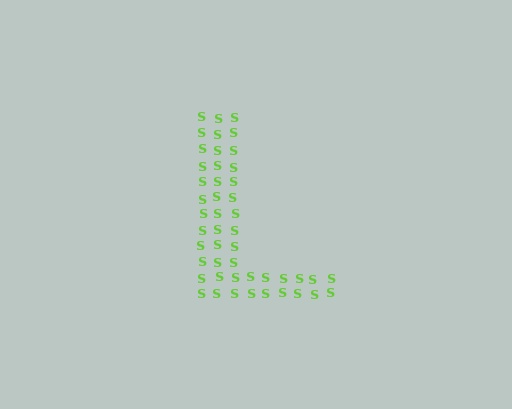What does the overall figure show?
The overall figure shows the letter L.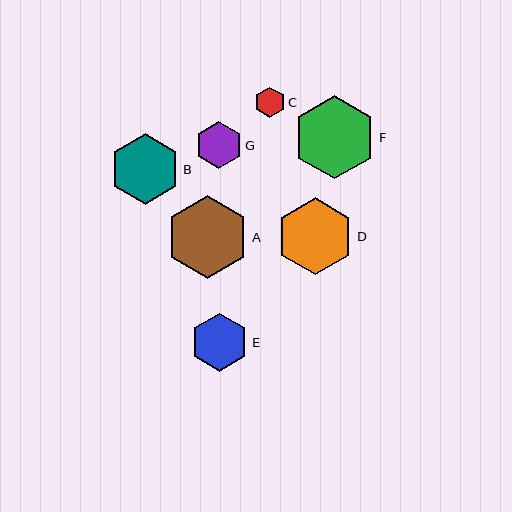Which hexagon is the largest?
Hexagon F is the largest with a size of approximately 83 pixels.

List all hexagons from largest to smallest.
From largest to smallest: F, A, D, B, E, G, C.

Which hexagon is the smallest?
Hexagon C is the smallest with a size of approximately 30 pixels.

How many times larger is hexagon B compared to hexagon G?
Hexagon B is approximately 1.5 times the size of hexagon G.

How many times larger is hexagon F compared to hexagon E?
Hexagon F is approximately 1.4 times the size of hexagon E.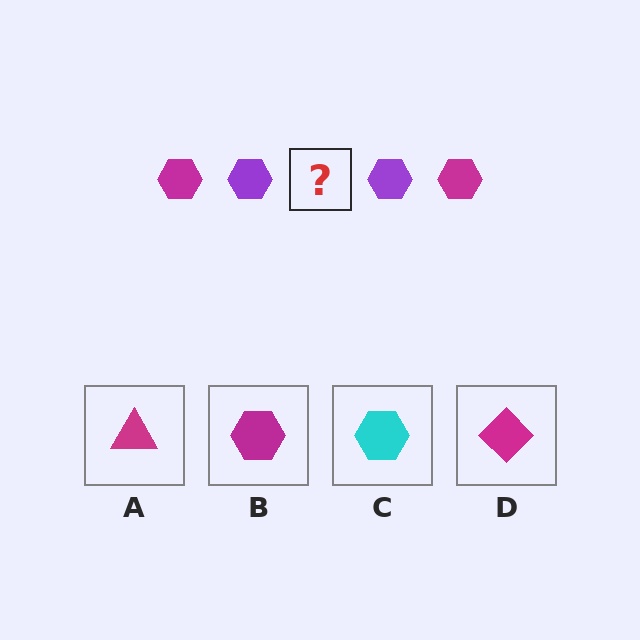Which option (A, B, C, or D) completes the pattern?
B.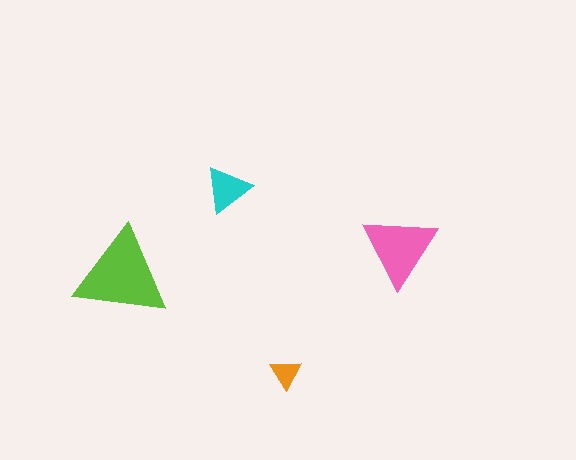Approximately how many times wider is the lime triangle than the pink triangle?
About 1.5 times wider.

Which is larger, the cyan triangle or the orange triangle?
The cyan one.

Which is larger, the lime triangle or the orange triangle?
The lime one.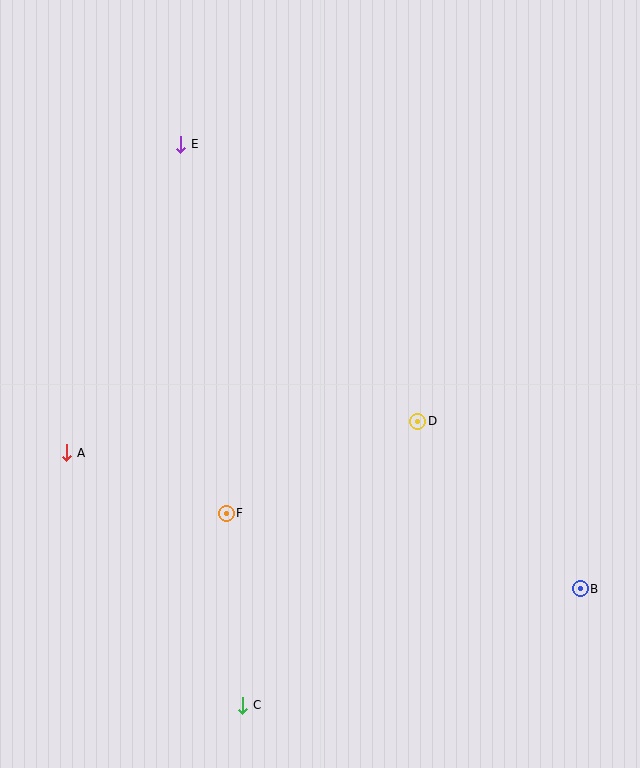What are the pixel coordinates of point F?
Point F is at (226, 513).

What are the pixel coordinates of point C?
Point C is at (243, 705).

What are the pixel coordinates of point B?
Point B is at (580, 589).